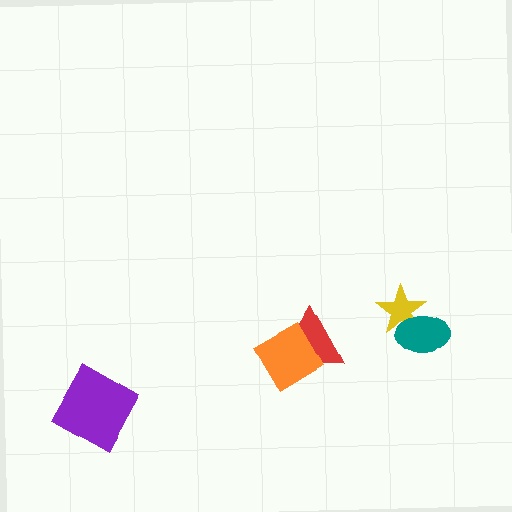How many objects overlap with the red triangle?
1 object overlaps with the red triangle.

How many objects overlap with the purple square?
0 objects overlap with the purple square.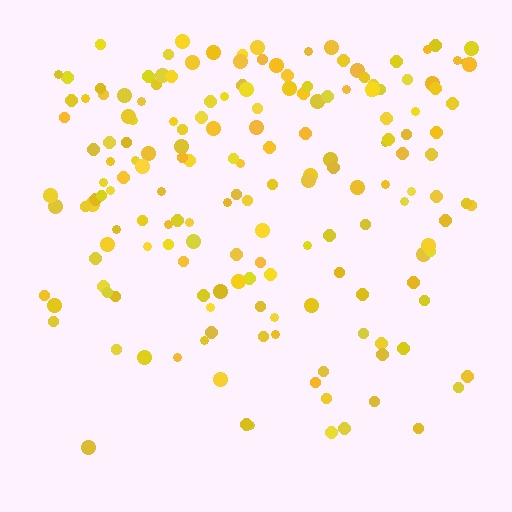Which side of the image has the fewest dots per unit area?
The bottom.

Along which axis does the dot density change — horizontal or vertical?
Vertical.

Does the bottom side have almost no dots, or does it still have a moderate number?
Still a moderate number, just noticeably fewer than the top.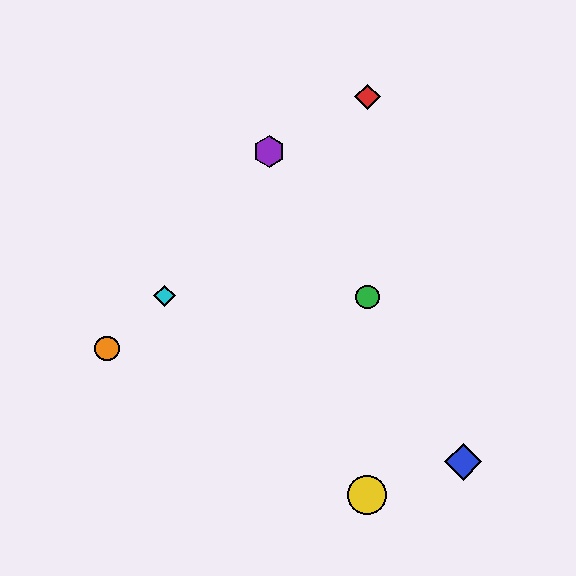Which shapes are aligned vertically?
The red diamond, the green circle, the yellow circle are aligned vertically.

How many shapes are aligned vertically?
3 shapes (the red diamond, the green circle, the yellow circle) are aligned vertically.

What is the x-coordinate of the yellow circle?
The yellow circle is at x≈367.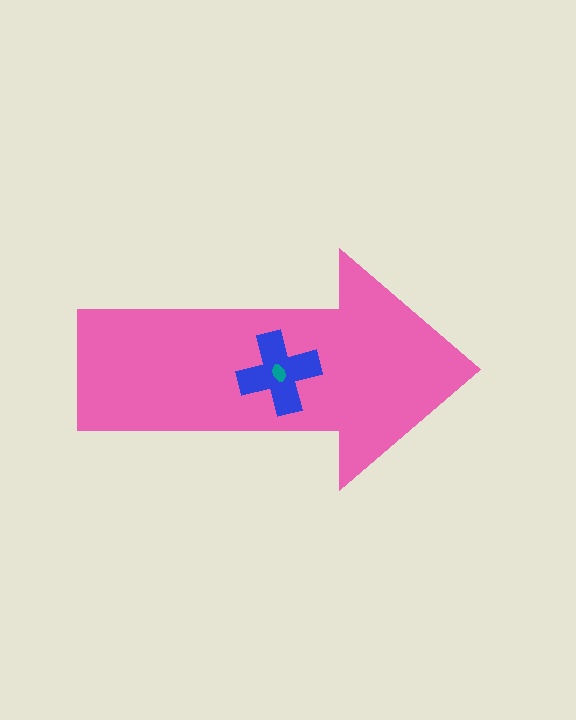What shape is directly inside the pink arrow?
The blue cross.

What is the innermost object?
The teal ellipse.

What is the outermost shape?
The pink arrow.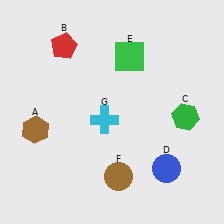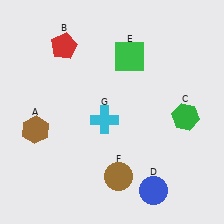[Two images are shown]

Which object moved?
The blue circle (D) moved down.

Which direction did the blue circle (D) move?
The blue circle (D) moved down.